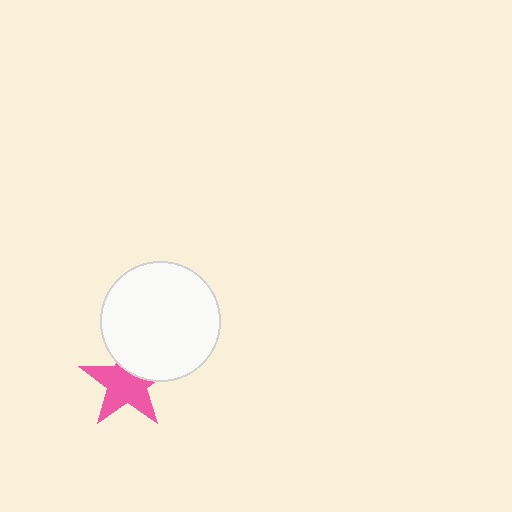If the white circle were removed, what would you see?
You would see the complete pink star.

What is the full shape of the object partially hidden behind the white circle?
The partially hidden object is a pink star.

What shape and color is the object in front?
The object in front is a white circle.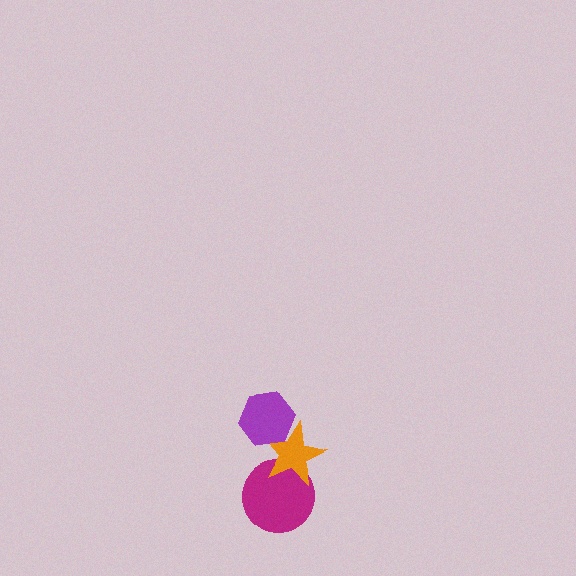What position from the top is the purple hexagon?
The purple hexagon is 1st from the top.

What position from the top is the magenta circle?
The magenta circle is 3rd from the top.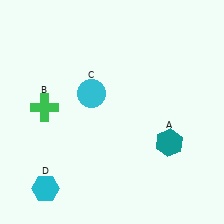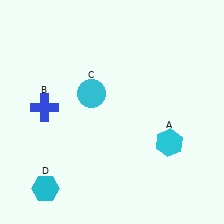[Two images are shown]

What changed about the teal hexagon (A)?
In Image 1, A is teal. In Image 2, it changed to cyan.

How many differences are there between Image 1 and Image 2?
There are 2 differences between the two images.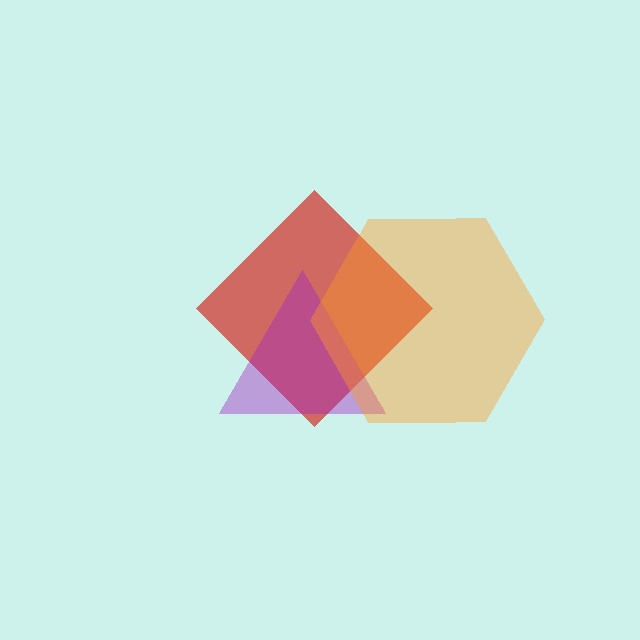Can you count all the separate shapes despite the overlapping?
Yes, there are 3 separate shapes.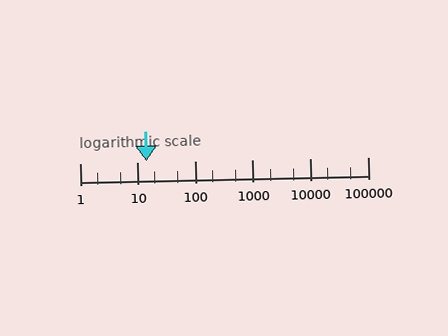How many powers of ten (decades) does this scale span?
The scale spans 5 decades, from 1 to 100000.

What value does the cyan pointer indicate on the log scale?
The pointer indicates approximately 14.